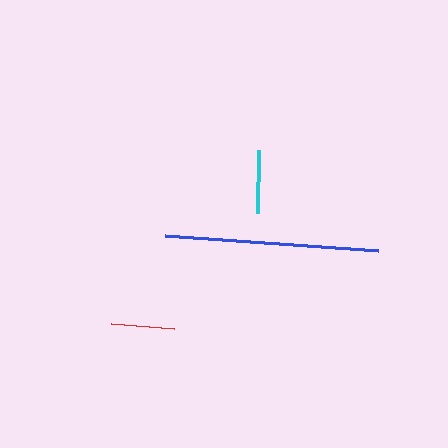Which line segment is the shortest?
The cyan line is the shortest at approximately 63 pixels.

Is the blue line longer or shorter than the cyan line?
The blue line is longer than the cyan line.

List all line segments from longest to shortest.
From longest to shortest: blue, red, cyan.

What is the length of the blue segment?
The blue segment is approximately 213 pixels long.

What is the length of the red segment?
The red segment is approximately 64 pixels long.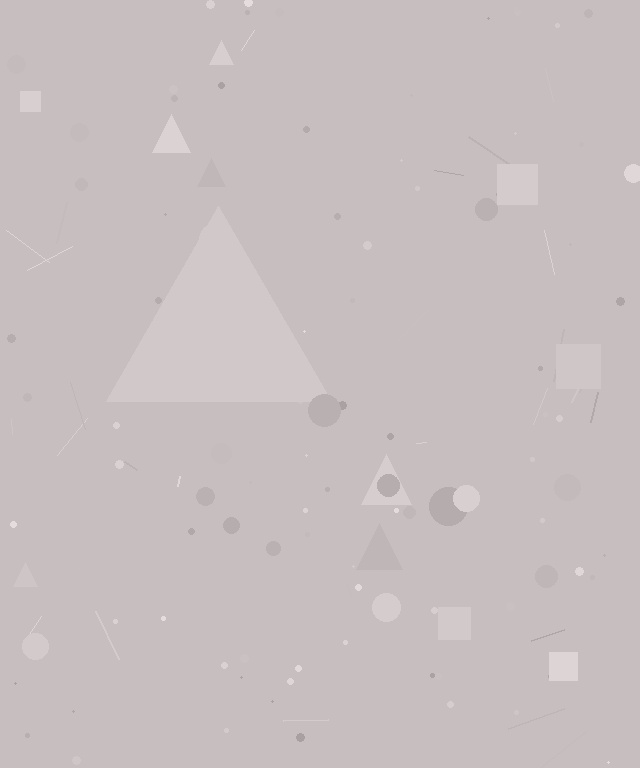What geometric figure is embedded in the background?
A triangle is embedded in the background.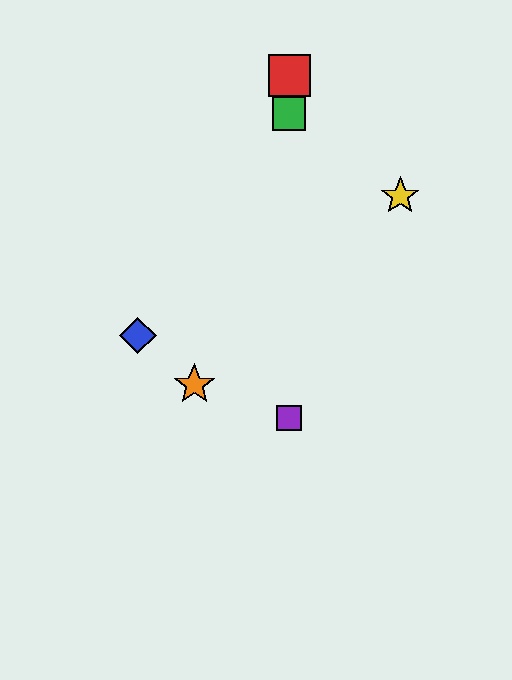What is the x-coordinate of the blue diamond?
The blue diamond is at x≈138.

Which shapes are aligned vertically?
The red square, the green square, the purple square are aligned vertically.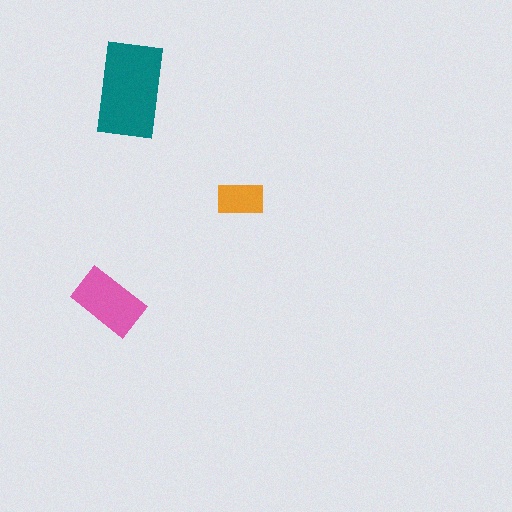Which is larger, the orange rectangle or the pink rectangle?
The pink one.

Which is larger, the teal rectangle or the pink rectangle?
The teal one.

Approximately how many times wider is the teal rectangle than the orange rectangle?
About 2 times wider.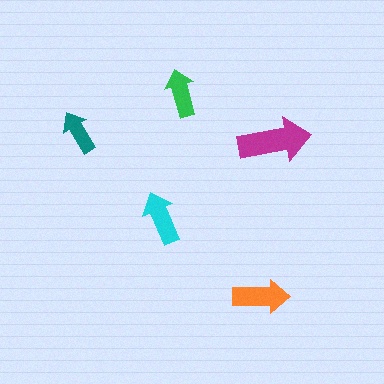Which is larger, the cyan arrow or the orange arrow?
The orange one.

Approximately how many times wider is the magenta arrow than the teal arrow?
About 1.5 times wider.